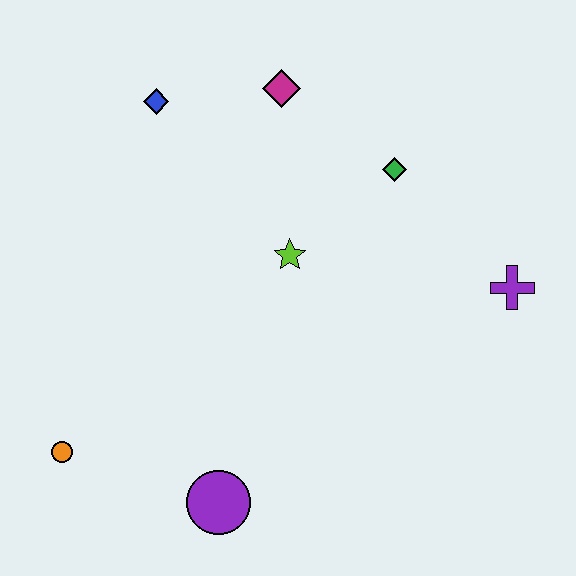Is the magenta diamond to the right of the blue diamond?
Yes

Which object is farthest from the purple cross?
The orange circle is farthest from the purple cross.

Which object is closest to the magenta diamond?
The blue diamond is closest to the magenta diamond.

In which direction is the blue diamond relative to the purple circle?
The blue diamond is above the purple circle.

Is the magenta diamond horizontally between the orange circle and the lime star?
Yes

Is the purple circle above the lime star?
No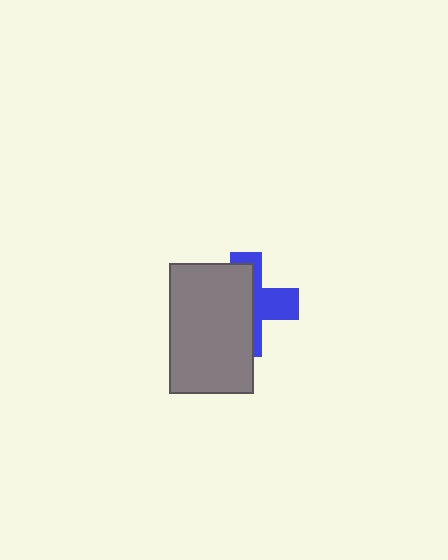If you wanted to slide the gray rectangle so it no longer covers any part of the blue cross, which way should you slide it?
Slide it left — that is the most direct way to separate the two shapes.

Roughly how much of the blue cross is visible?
A small part of it is visible (roughly 41%).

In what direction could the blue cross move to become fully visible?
The blue cross could move right. That would shift it out from behind the gray rectangle entirely.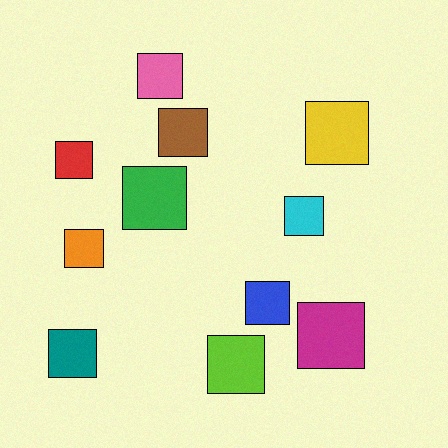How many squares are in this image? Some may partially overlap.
There are 11 squares.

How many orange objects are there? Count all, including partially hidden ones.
There is 1 orange object.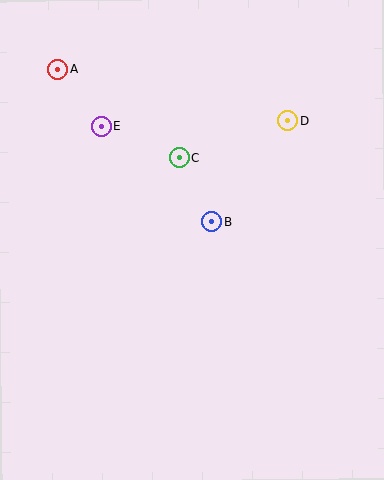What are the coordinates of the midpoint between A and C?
The midpoint between A and C is at (119, 114).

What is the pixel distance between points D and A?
The distance between D and A is 236 pixels.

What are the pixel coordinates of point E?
Point E is at (101, 126).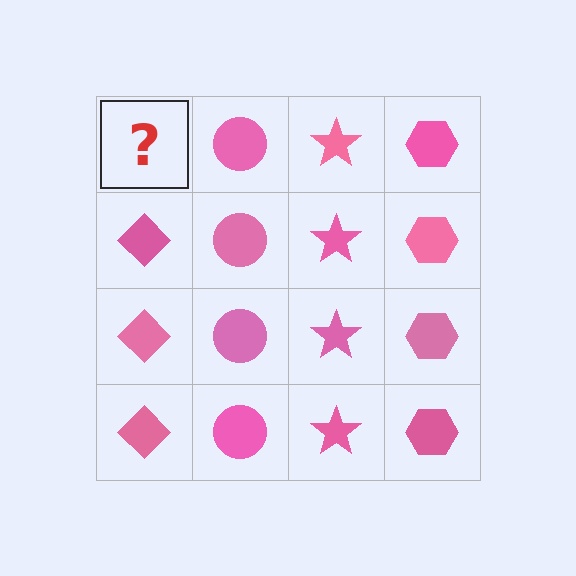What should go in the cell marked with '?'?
The missing cell should contain a pink diamond.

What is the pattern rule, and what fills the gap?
The rule is that each column has a consistent shape. The gap should be filled with a pink diamond.